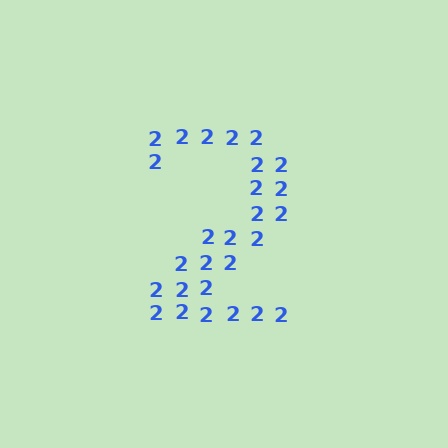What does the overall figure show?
The overall figure shows the digit 2.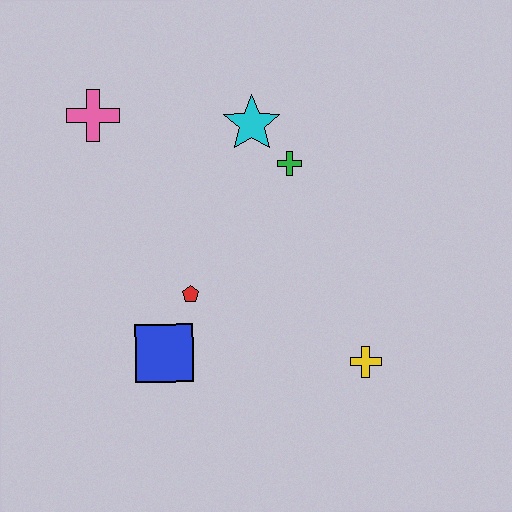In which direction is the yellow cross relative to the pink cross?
The yellow cross is to the right of the pink cross.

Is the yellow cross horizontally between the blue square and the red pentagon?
No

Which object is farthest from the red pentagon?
The pink cross is farthest from the red pentagon.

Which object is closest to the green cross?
The cyan star is closest to the green cross.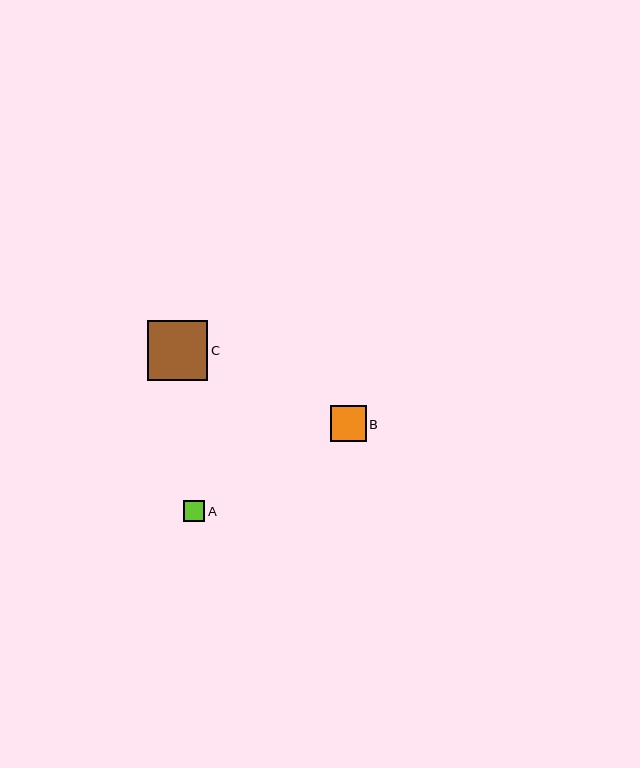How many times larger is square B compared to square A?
Square B is approximately 1.7 times the size of square A.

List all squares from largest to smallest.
From largest to smallest: C, B, A.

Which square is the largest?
Square C is the largest with a size of approximately 60 pixels.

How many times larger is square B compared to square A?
Square B is approximately 1.7 times the size of square A.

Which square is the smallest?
Square A is the smallest with a size of approximately 21 pixels.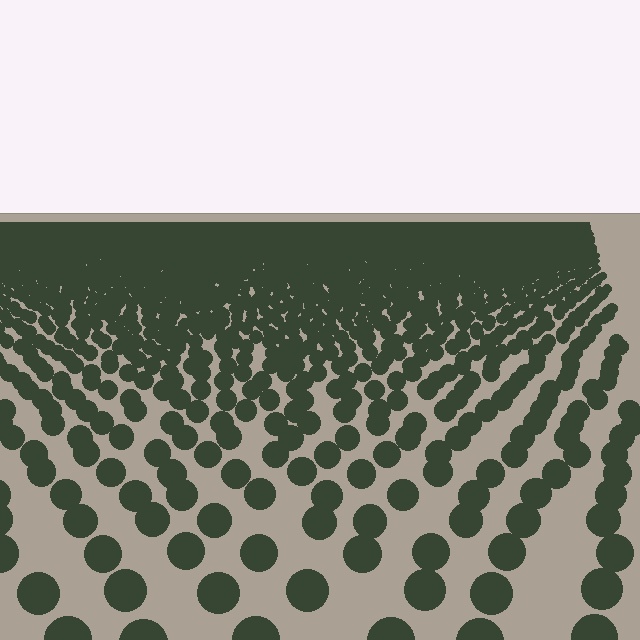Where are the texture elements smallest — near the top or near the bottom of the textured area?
Near the top.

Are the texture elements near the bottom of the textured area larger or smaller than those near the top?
Larger. Near the bottom, elements are closer to the viewer and appear at a bigger on-screen size.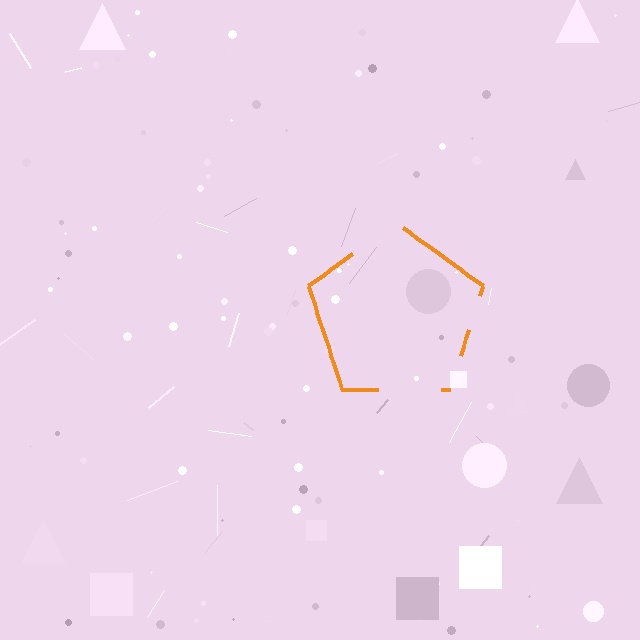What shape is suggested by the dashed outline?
The dashed outline suggests a pentagon.